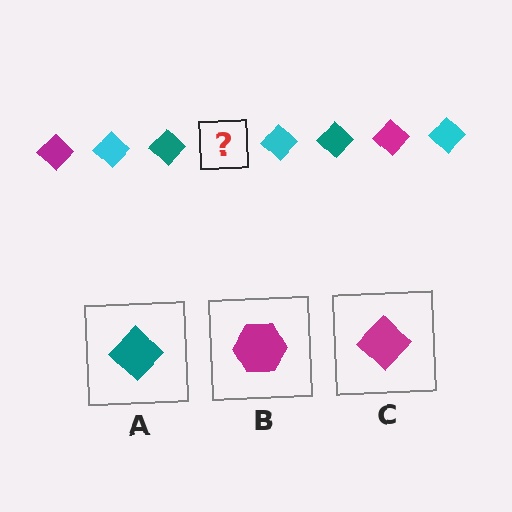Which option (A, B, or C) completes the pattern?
C.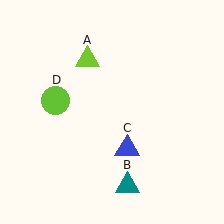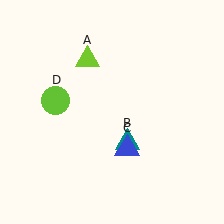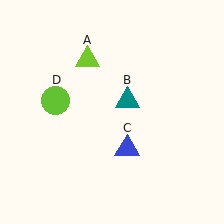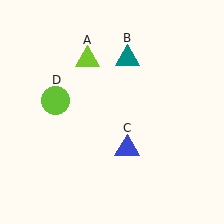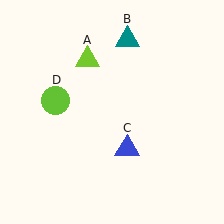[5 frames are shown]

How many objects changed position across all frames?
1 object changed position: teal triangle (object B).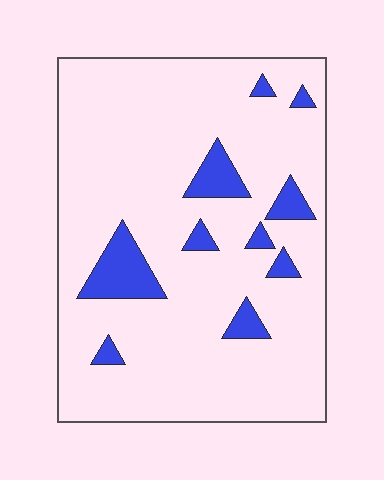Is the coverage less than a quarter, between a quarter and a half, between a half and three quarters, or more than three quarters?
Less than a quarter.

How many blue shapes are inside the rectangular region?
10.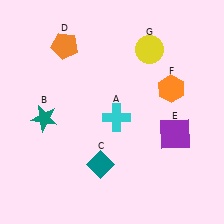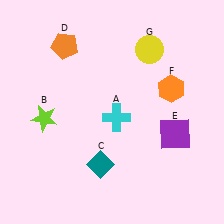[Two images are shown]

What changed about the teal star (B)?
In Image 1, B is teal. In Image 2, it changed to lime.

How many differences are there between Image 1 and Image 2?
There is 1 difference between the two images.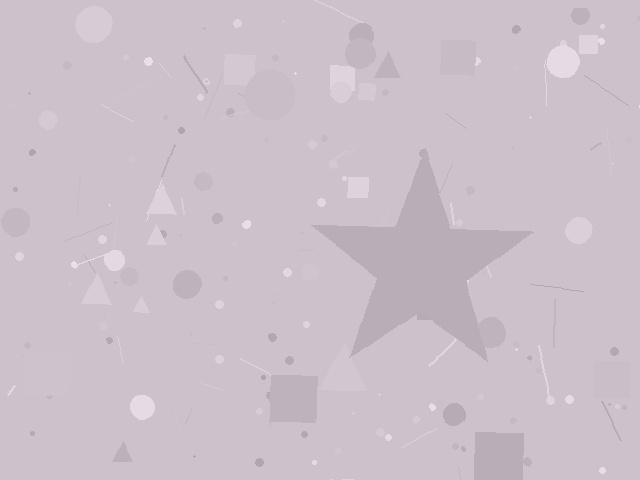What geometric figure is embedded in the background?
A star is embedded in the background.